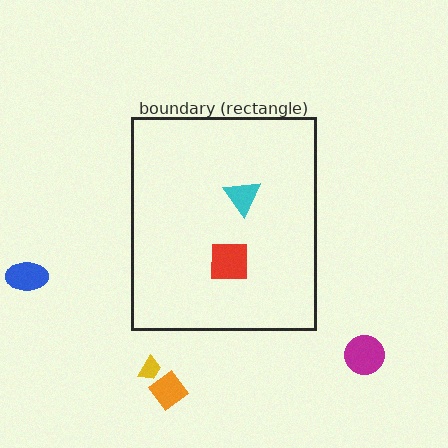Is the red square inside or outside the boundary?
Inside.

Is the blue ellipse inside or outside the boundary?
Outside.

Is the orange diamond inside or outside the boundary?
Outside.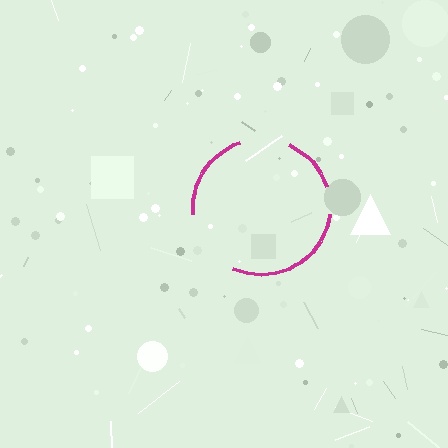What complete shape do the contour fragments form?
The contour fragments form a circle.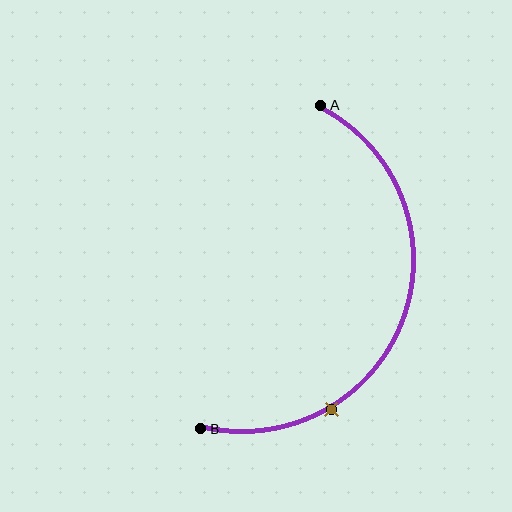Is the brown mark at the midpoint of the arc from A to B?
No. The brown mark lies on the arc but is closer to endpoint B. The arc midpoint would be at the point on the curve equidistant along the arc from both A and B.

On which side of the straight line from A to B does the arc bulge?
The arc bulges to the right of the straight line connecting A and B.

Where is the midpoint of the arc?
The arc midpoint is the point on the curve farthest from the straight line joining A and B. It sits to the right of that line.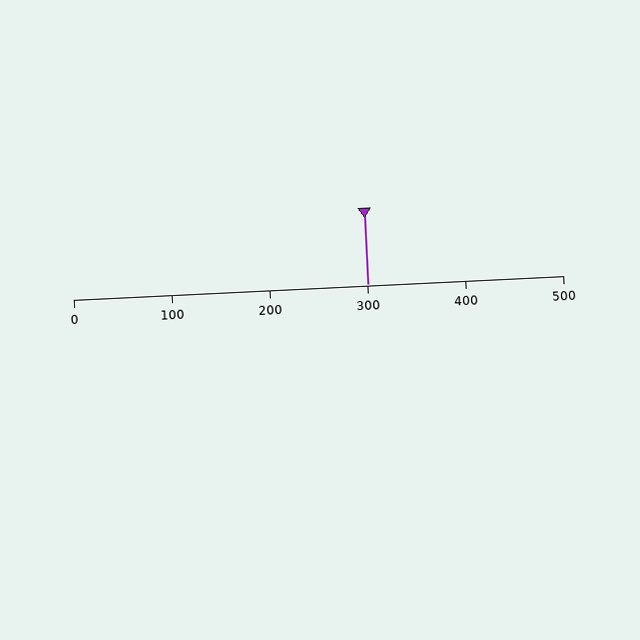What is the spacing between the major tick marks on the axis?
The major ticks are spaced 100 apart.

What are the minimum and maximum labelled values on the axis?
The axis runs from 0 to 500.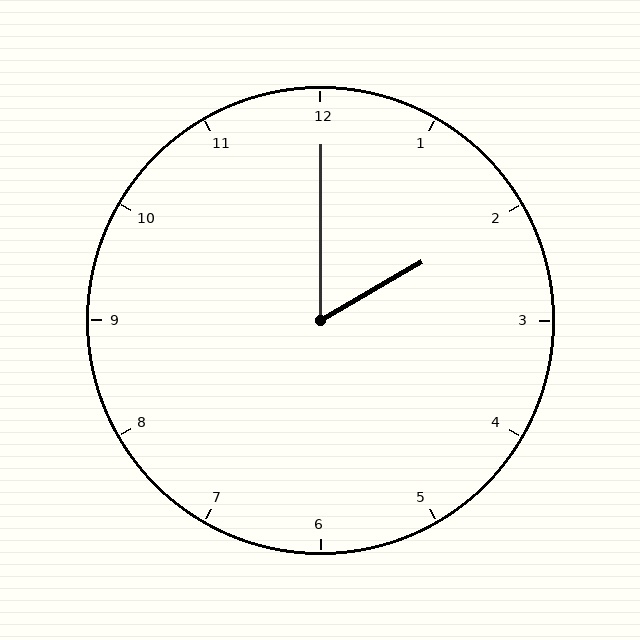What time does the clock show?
2:00.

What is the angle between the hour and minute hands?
Approximately 60 degrees.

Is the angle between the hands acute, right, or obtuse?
It is acute.